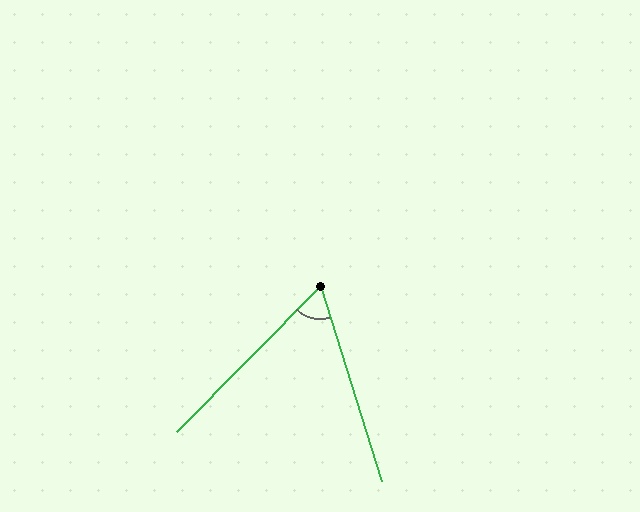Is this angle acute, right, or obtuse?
It is acute.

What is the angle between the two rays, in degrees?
Approximately 62 degrees.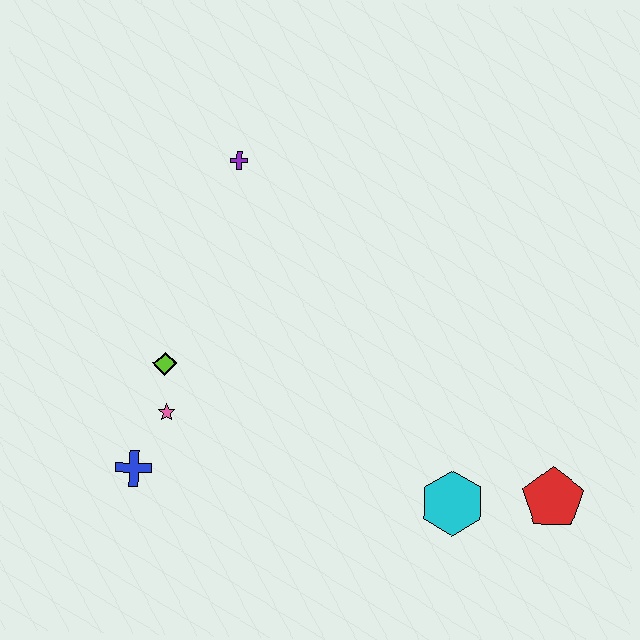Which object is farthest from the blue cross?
The red pentagon is farthest from the blue cross.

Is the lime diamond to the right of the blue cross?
Yes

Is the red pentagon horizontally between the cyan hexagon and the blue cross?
No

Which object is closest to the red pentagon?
The cyan hexagon is closest to the red pentagon.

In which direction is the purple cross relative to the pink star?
The purple cross is above the pink star.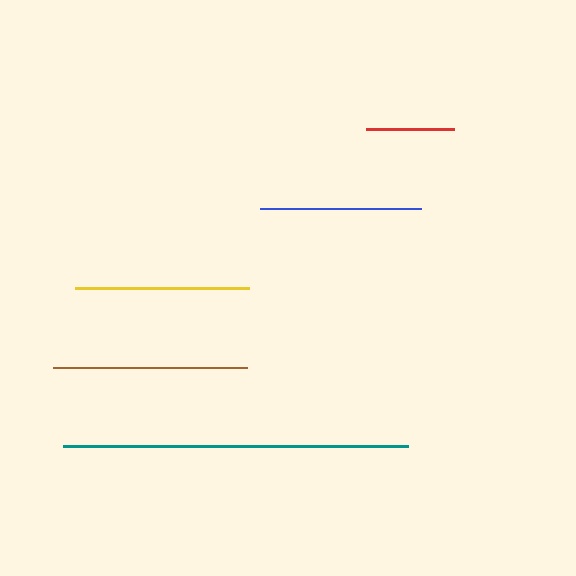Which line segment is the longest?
The teal line is the longest at approximately 346 pixels.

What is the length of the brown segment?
The brown segment is approximately 194 pixels long.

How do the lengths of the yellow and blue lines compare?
The yellow and blue lines are approximately the same length.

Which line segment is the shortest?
The red line is the shortest at approximately 88 pixels.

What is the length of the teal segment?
The teal segment is approximately 346 pixels long.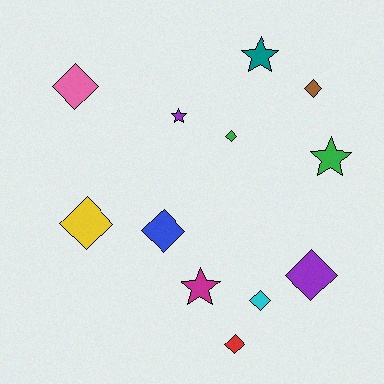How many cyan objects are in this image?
There is 1 cyan object.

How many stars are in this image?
There are 4 stars.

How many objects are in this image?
There are 12 objects.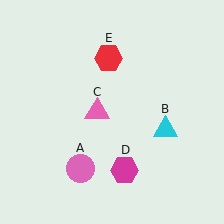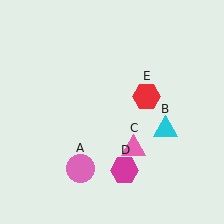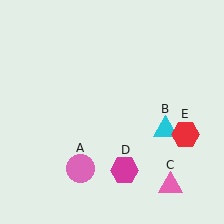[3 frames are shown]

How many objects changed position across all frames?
2 objects changed position: pink triangle (object C), red hexagon (object E).